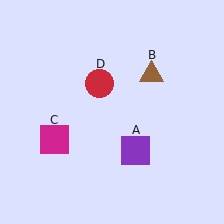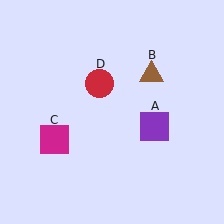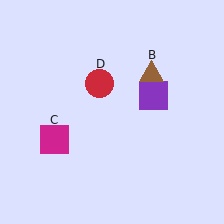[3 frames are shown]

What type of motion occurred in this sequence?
The purple square (object A) rotated counterclockwise around the center of the scene.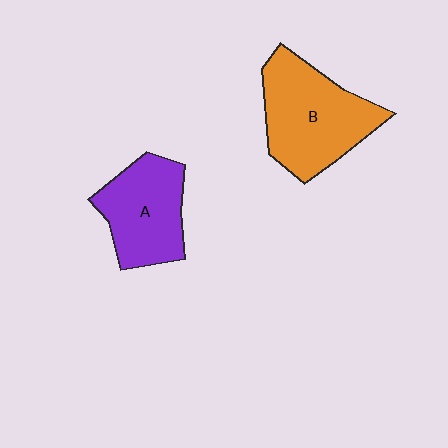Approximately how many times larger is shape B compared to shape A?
Approximately 1.3 times.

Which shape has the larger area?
Shape B (orange).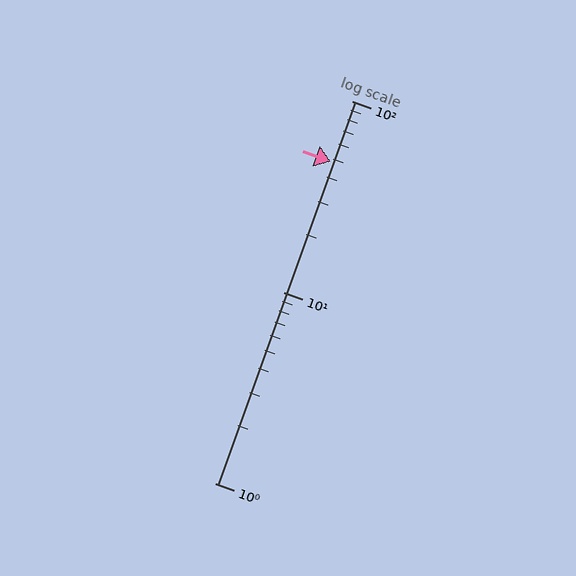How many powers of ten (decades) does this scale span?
The scale spans 2 decades, from 1 to 100.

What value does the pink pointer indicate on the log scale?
The pointer indicates approximately 48.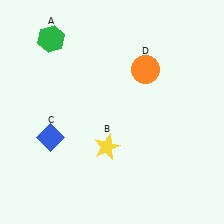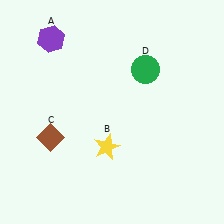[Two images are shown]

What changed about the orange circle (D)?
In Image 1, D is orange. In Image 2, it changed to green.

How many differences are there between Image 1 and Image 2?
There are 3 differences between the two images.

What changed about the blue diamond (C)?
In Image 1, C is blue. In Image 2, it changed to brown.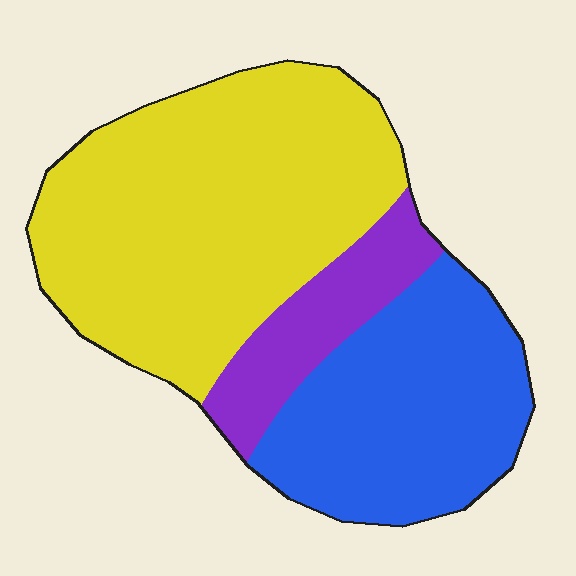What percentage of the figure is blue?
Blue covers 33% of the figure.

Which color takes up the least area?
Purple, at roughly 15%.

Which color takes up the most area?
Yellow, at roughly 55%.